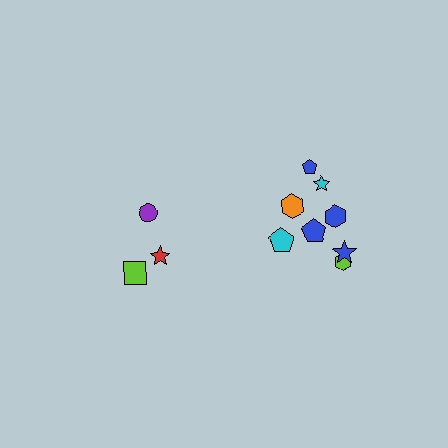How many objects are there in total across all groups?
There are 11 objects.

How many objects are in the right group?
There are 8 objects.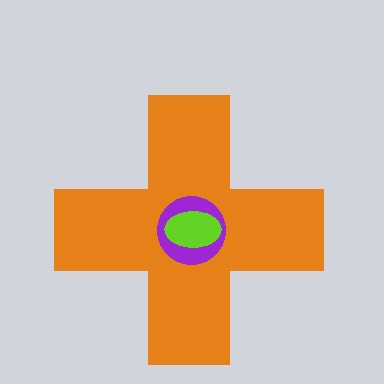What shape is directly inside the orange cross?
The purple circle.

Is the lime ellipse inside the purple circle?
Yes.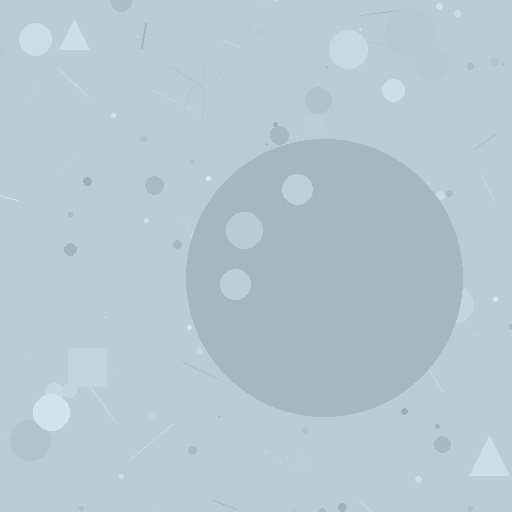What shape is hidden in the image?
A circle is hidden in the image.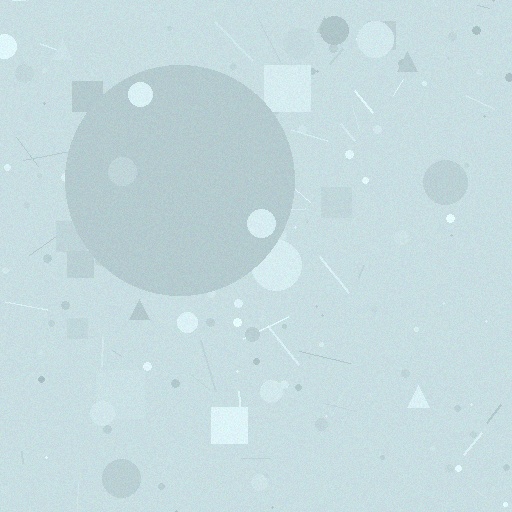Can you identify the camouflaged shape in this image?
The camouflaged shape is a circle.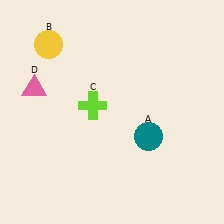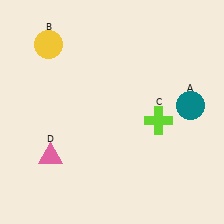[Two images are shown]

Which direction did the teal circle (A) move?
The teal circle (A) moved right.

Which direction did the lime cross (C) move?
The lime cross (C) moved right.